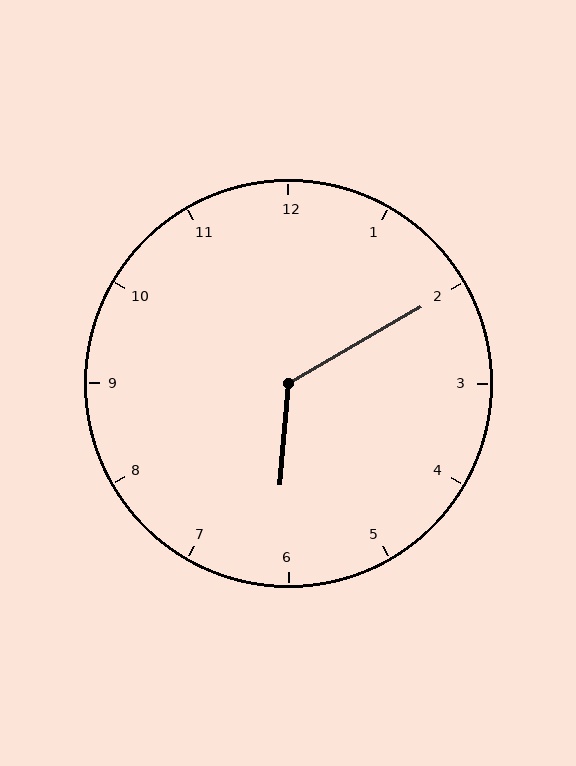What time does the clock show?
6:10.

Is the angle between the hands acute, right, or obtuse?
It is obtuse.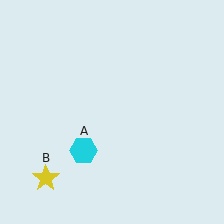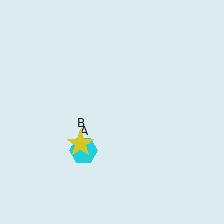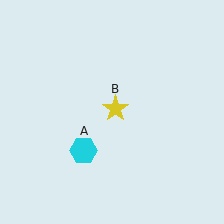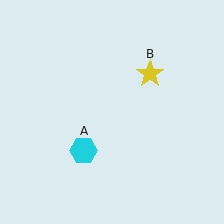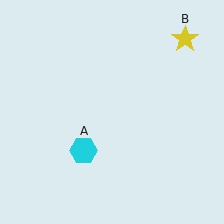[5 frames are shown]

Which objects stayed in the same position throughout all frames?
Cyan hexagon (object A) remained stationary.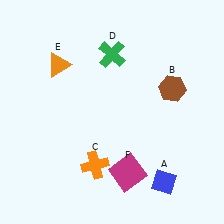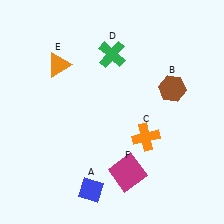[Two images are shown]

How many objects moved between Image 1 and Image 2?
2 objects moved between the two images.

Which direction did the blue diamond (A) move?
The blue diamond (A) moved left.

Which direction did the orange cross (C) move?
The orange cross (C) moved right.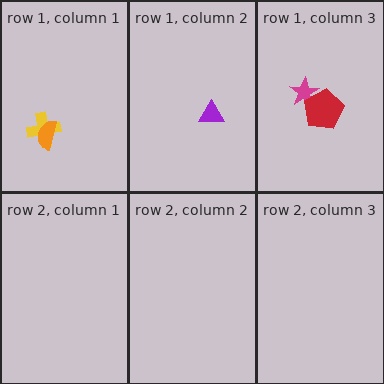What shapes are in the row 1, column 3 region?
The magenta star, the red pentagon.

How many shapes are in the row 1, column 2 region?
1.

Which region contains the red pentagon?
The row 1, column 3 region.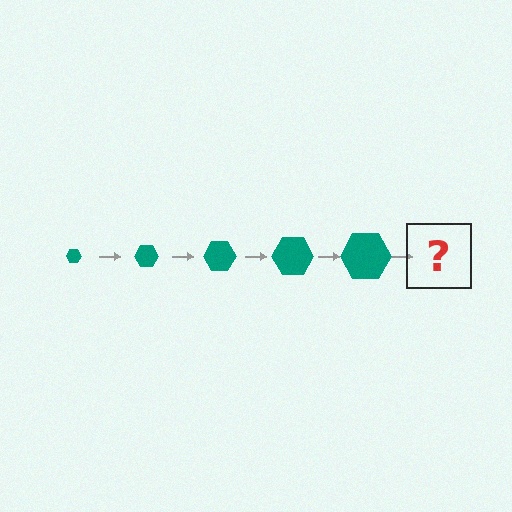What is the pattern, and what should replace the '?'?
The pattern is that the hexagon gets progressively larger each step. The '?' should be a teal hexagon, larger than the previous one.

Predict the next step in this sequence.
The next step is a teal hexagon, larger than the previous one.